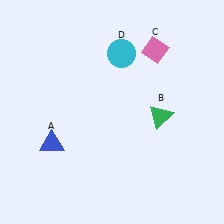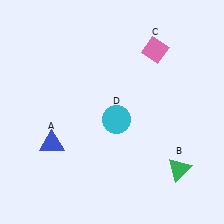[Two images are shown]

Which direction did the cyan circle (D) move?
The cyan circle (D) moved down.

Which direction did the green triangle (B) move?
The green triangle (B) moved down.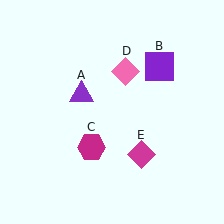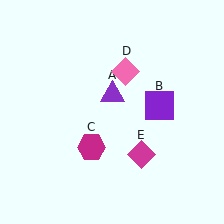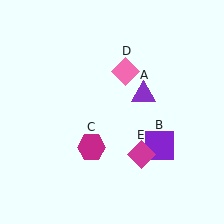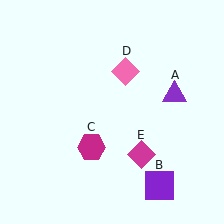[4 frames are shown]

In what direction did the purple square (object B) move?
The purple square (object B) moved down.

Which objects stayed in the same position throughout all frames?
Magenta hexagon (object C) and pink diamond (object D) and magenta diamond (object E) remained stationary.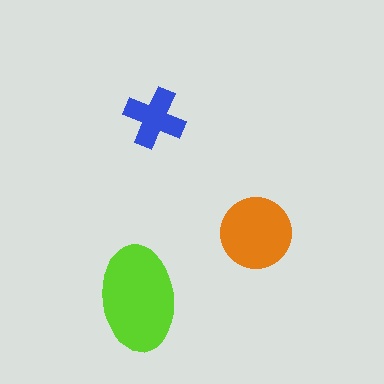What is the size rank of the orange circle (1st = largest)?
2nd.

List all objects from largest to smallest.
The lime ellipse, the orange circle, the blue cross.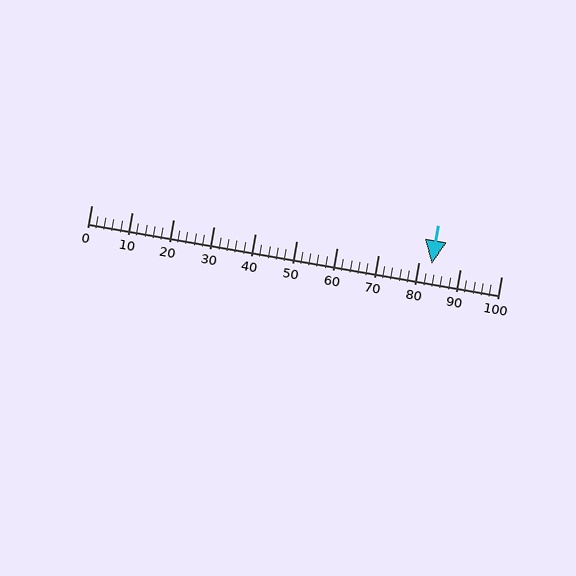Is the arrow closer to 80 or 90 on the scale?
The arrow is closer to 80.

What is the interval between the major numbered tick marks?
The major tick marks are spaced 10 units apart.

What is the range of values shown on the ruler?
The ruler shows values from 0 to 100.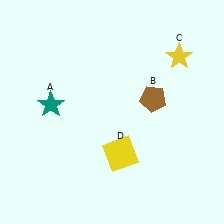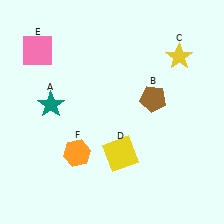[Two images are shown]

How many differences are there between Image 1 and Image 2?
There are 2 differences between the two images.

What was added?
A pink square (E), an orange hexagon (F) were added in Image 2.